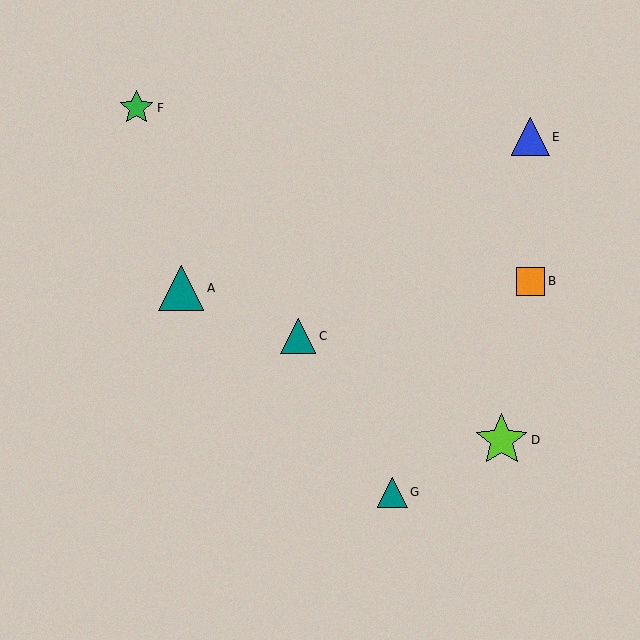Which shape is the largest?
The lime star (labeled D) is the largest.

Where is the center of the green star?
The center of the green star is at (136, 108).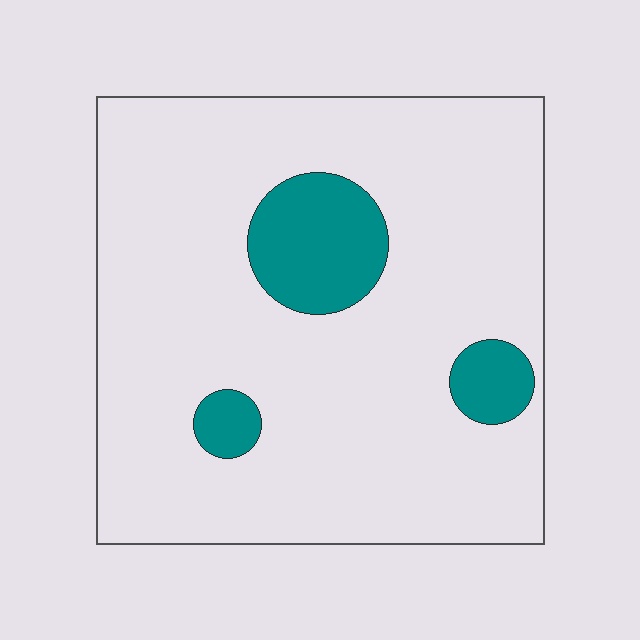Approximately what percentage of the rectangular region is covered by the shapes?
Approximately 15%.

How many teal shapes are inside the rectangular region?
3.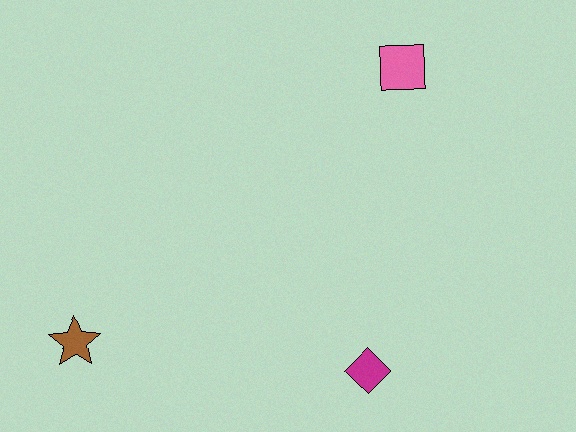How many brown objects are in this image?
There is 1 brown object.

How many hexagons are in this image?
There are no hexagons.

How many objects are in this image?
There are 3 objects.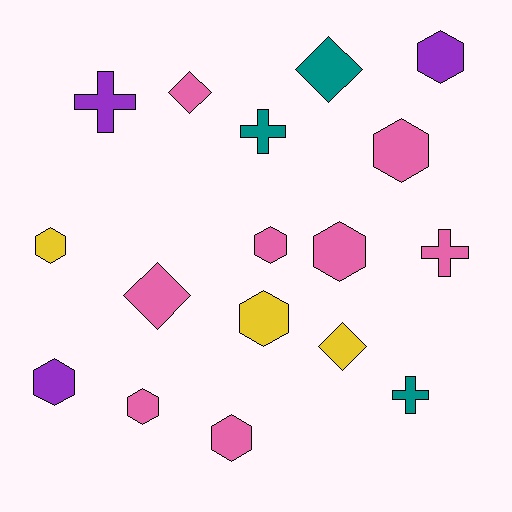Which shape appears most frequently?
Hexagon, with 9 objects.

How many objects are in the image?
There are 17 objects.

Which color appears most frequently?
Pink, with 8 objects.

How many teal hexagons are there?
There are no teal hexagons.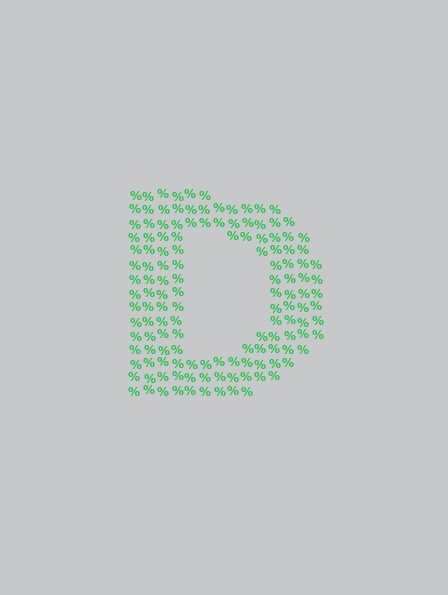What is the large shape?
The large shape is the letter D.